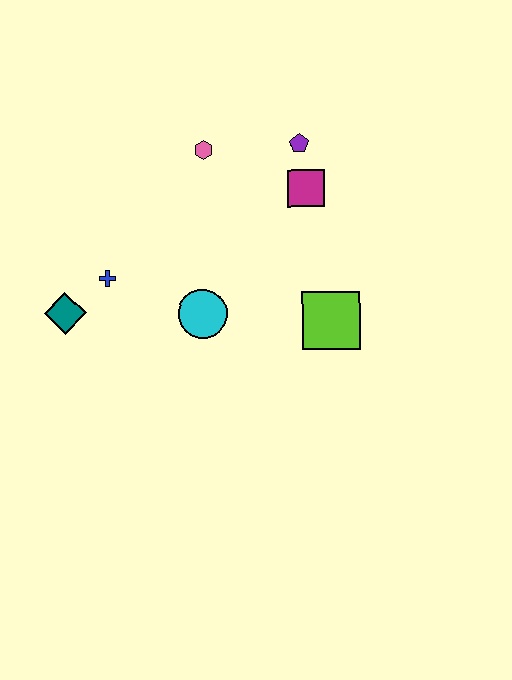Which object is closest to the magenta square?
The purple pentagon is closest to the magenta square.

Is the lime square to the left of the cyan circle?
No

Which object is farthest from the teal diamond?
The purple pentagon is farthest from the teal diamond.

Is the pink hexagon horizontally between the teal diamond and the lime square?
Yes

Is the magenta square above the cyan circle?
Yes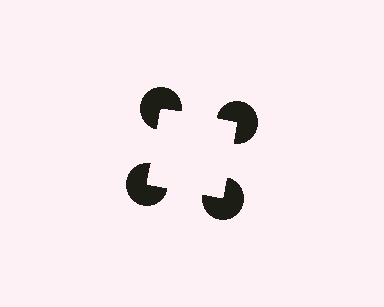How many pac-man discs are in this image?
There are 4 — one at each vertex of the illusory square.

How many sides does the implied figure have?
4 sides.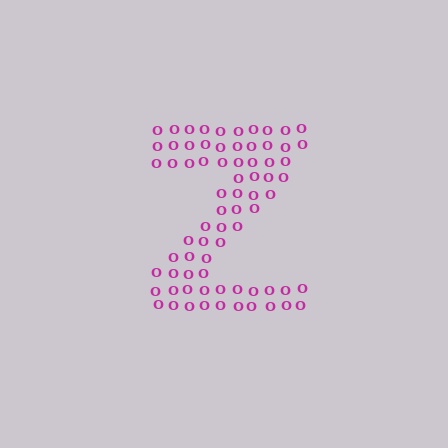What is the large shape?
The large shape is the letter Z.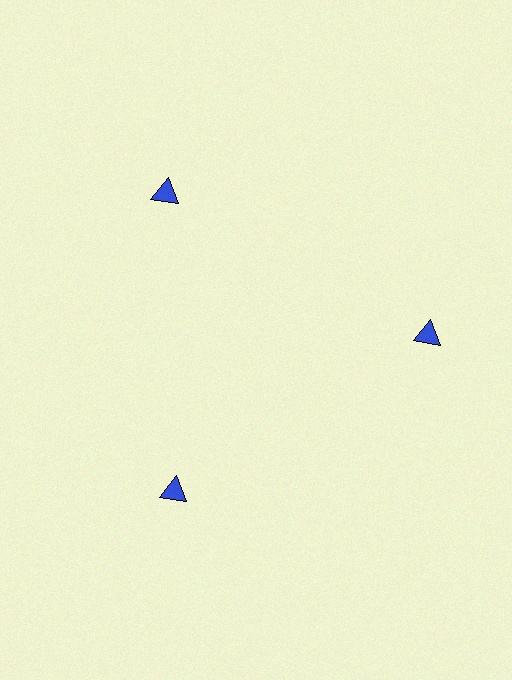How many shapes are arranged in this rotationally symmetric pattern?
There are 3 shapes, arranged in 3 groups of 1.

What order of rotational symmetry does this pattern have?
This pattern has 3-fold rotational symmetry.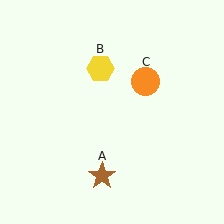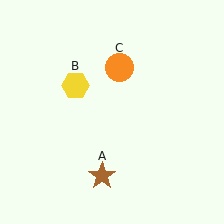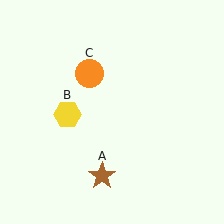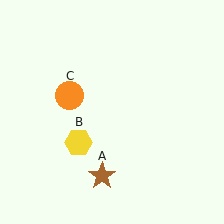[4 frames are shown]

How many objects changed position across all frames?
2 objects changed position: yellow hexagon (object B), orange circle (object C).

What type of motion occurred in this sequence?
The yellow hexagon (object B), orange circle (object C) rotated counterclockwise around the center of the scene.